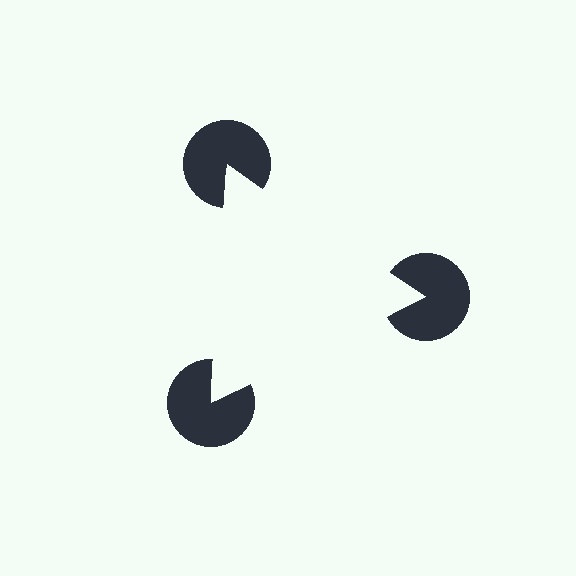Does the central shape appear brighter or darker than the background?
It typically appears slightly brighter than the background, even though no actual brightness change is drawn.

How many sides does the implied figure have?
3 sides.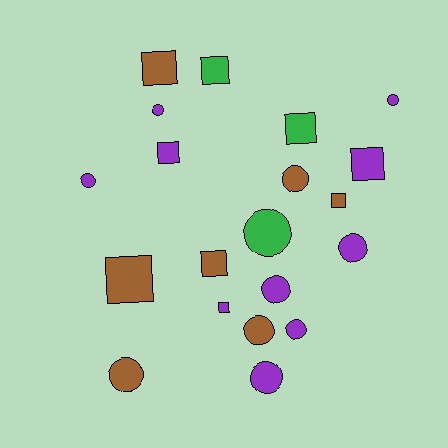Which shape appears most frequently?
Circle, with 11 objects.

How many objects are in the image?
There are 20 objects.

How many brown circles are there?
There are 3 brown circles.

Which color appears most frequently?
Purple, with 10 objects.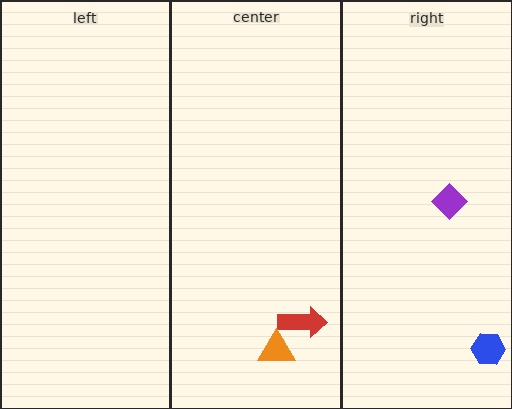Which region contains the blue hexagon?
The right region.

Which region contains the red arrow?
The center region.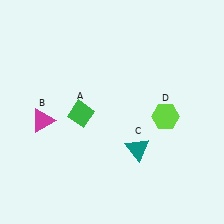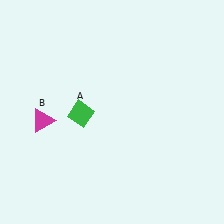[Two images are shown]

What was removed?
The lime hexagon (D), the teal triangle (C) were removed in Image 2.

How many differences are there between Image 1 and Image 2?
There are 2 differences between the two images.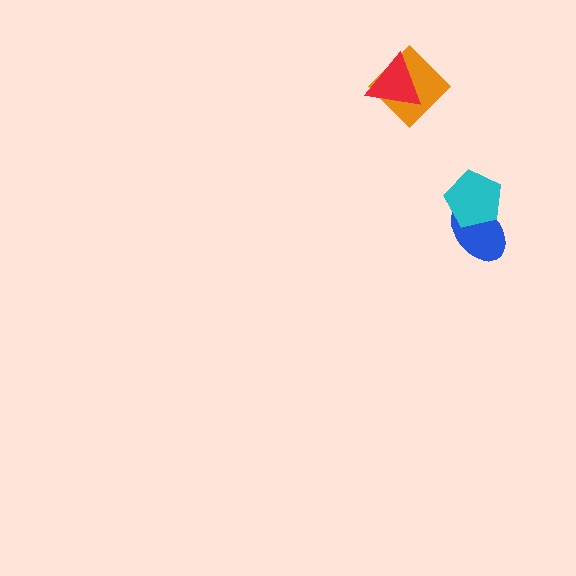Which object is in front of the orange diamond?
The red triangle is in front of the orange diamond.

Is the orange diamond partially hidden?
Yes, it is partially covered by another shape.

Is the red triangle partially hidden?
No, no other shape covers it.